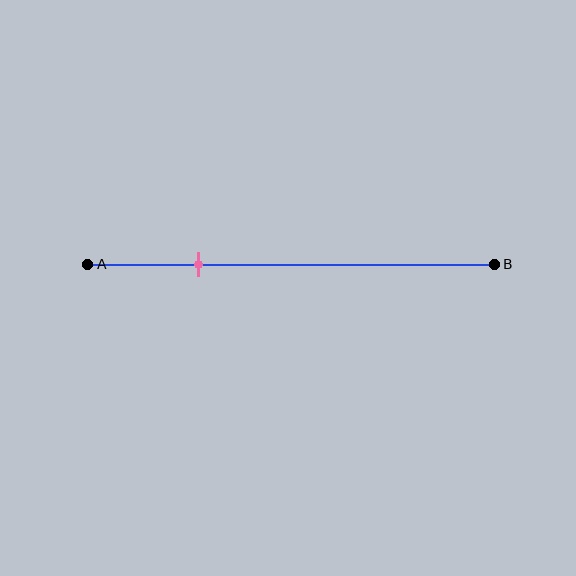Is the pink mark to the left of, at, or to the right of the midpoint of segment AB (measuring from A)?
The pink mark is to the left of the midpoint of segment AB.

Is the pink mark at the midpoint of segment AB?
No, the mark is at about 25% from A, not at the 50% midpoint.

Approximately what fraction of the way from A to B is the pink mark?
The pink mark is approximately 25% of the way from A to B.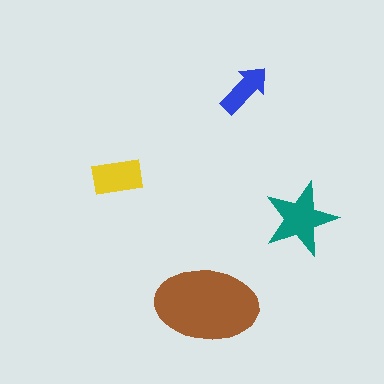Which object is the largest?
The brown ellipse.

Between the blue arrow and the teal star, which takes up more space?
The teal star.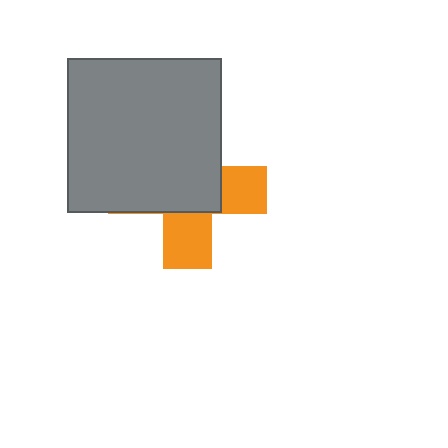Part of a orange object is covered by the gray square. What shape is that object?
It is a cross.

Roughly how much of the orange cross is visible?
A small part of it is visible (roughly 38%).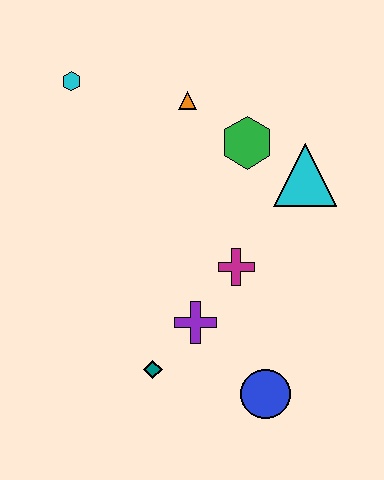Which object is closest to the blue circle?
The purple cross is closest to the blue circle.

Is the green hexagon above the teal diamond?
Yes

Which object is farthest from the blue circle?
The cyan hexagon is farthest from the blue circle.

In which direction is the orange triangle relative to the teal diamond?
The orange triangle is above the teal diamond.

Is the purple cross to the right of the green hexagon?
No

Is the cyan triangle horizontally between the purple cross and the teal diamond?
No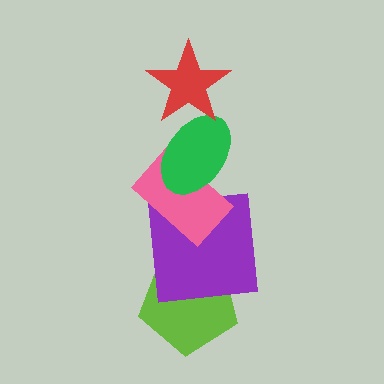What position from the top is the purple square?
The purple square is 4th from the top.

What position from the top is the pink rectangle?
The pink rectangle is 3rd from the top.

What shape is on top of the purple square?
The pink rectangle is on top of the purple square.